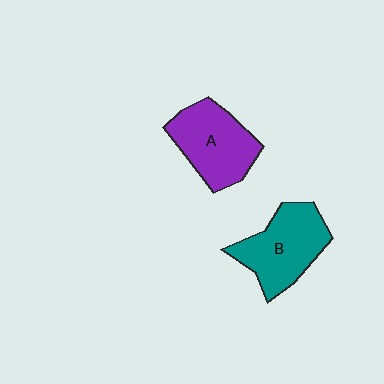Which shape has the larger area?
Shape B (teal).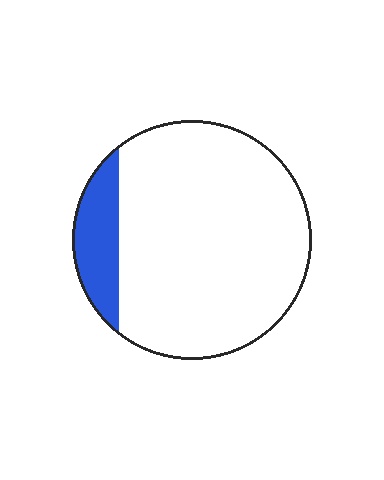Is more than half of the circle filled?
No.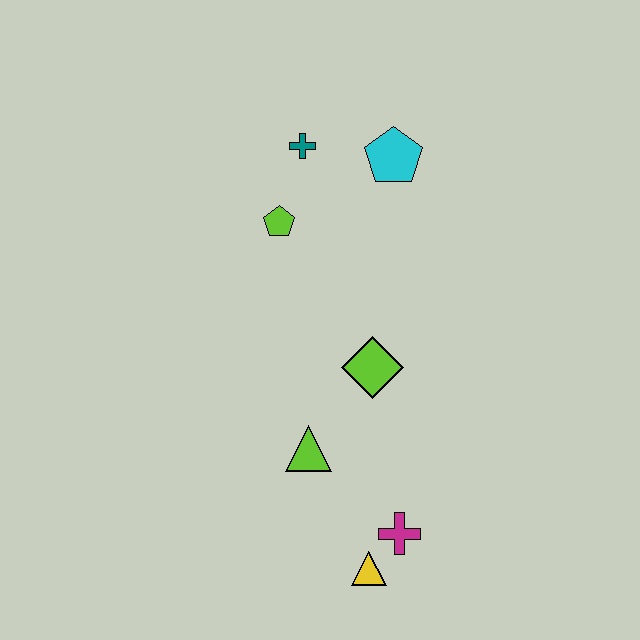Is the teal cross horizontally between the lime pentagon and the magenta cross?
Yes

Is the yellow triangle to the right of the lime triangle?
Yes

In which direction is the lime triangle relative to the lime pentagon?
The lime triangle is below the lime pentagon.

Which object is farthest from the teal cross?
The yellow triangle is farthest from the teal cross.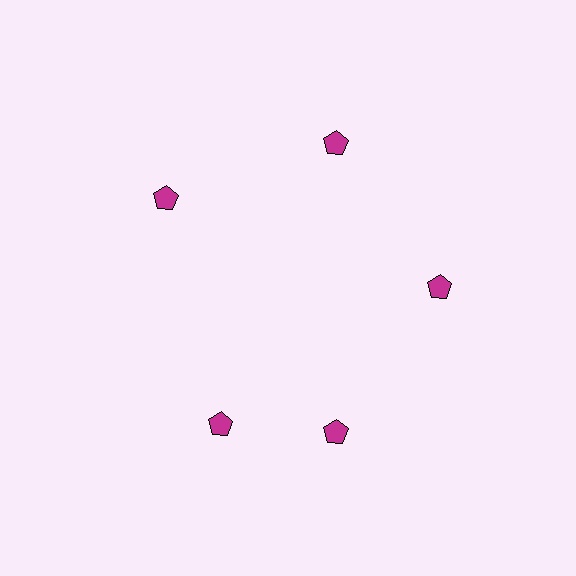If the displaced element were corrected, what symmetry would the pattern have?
It would have 5-fold rotational symmetry — the pattern would map onto itself every 72 degrees.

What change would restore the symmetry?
The symmetry would be restored by rotating it back into even spacing with its neighbors so that all 5 pentagons sit at equal angles and equal distance from the center.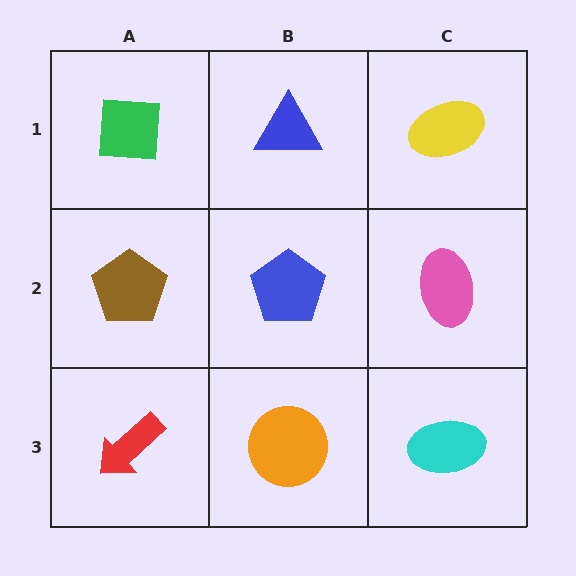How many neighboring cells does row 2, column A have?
3.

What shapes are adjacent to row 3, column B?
A blue pentagon (row 2, column B), a red arrow (row 3, column A), a cyan ellipse (row 3, column C).